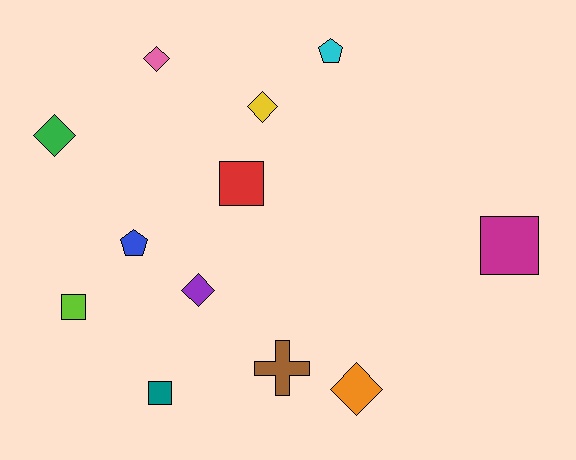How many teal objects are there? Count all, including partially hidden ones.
There is 1 teal object.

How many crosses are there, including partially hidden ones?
There is 1 cross.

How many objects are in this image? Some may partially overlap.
There are 12 objects.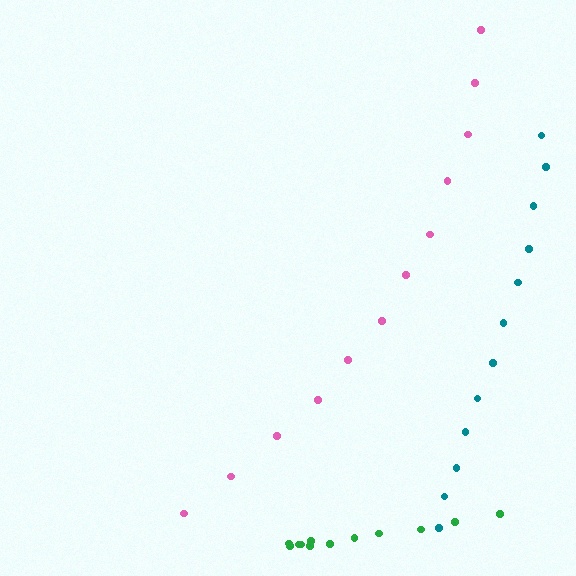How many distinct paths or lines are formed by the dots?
There are 3 distinct paths.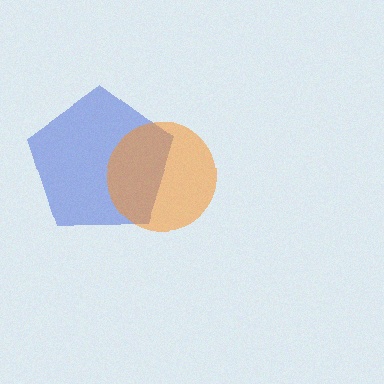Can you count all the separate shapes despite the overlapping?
Yes, there are 2 separate shapes.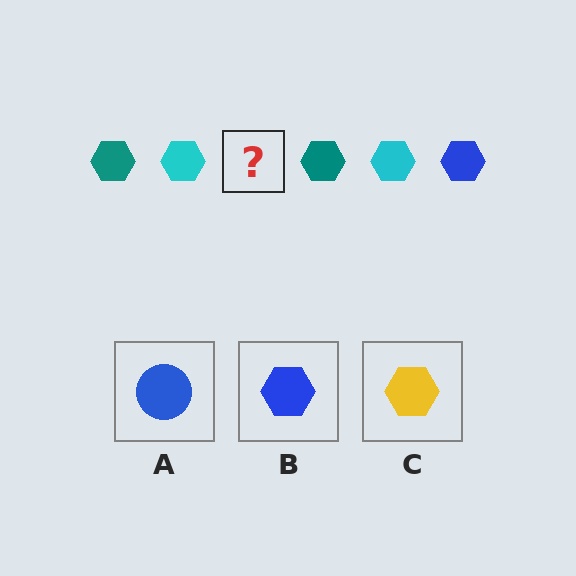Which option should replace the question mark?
Option B.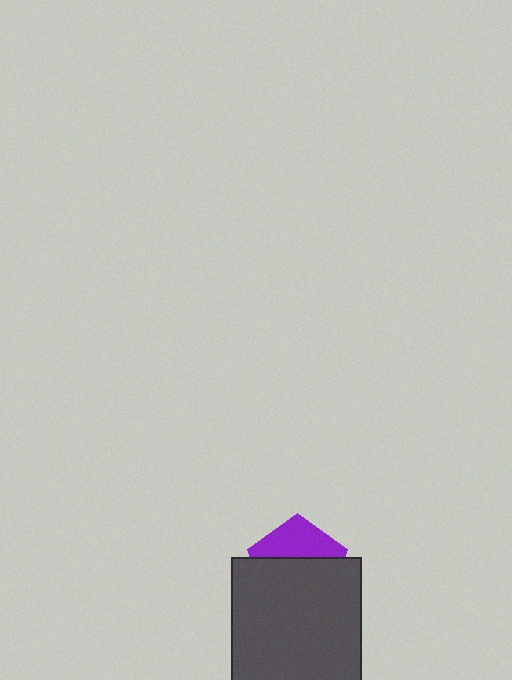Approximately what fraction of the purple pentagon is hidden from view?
Roughly 61% of the purple pentagon is hidden behind the dark gray square.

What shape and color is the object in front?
The object in front is a dark gray square.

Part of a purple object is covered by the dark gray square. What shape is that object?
It is a pentagon.